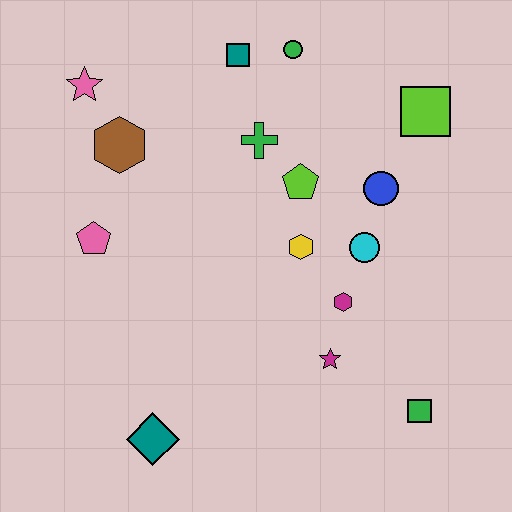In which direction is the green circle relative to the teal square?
The green circle is to the right of the teal square.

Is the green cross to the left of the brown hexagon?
No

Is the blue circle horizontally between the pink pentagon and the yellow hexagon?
No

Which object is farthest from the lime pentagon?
The teal diamond is farthest from the lime pentagon.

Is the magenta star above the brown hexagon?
No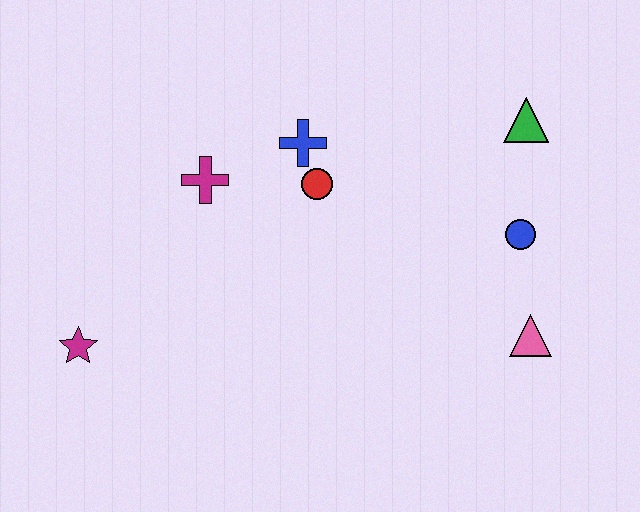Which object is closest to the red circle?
The blue cross is closest to the red circle.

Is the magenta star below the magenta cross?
Yes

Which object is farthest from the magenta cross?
The pink triangle is farthest from the magenta cross.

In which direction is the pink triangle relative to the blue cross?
The pink triangle is to the right of the blue cross.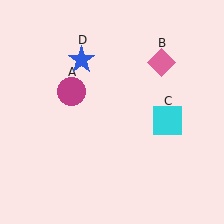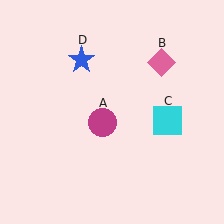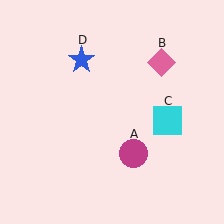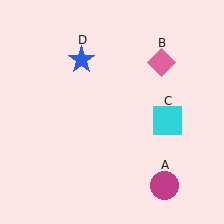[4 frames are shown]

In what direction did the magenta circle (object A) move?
The magenta circle (object A) moved down and to the right.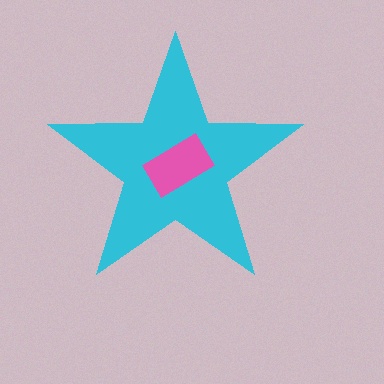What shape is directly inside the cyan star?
The pink rectangle.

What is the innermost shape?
The pink rectangle.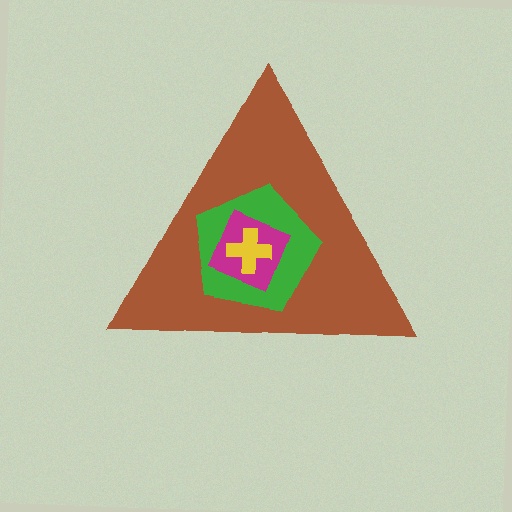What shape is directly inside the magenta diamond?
The yellow cross.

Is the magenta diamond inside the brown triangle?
Yes.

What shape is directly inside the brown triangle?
The green pentagon.